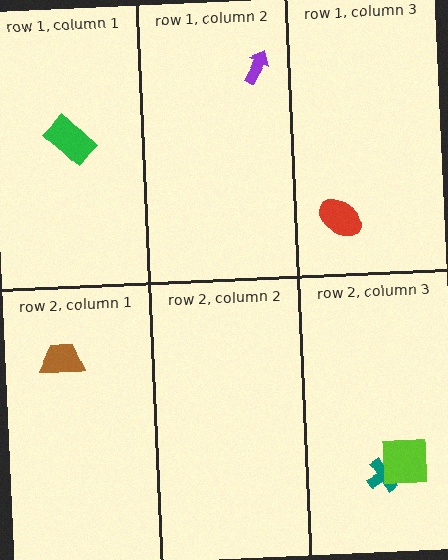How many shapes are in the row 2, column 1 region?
1.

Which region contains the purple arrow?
The row 1, column 2 region.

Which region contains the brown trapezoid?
The row 2, column 1 region.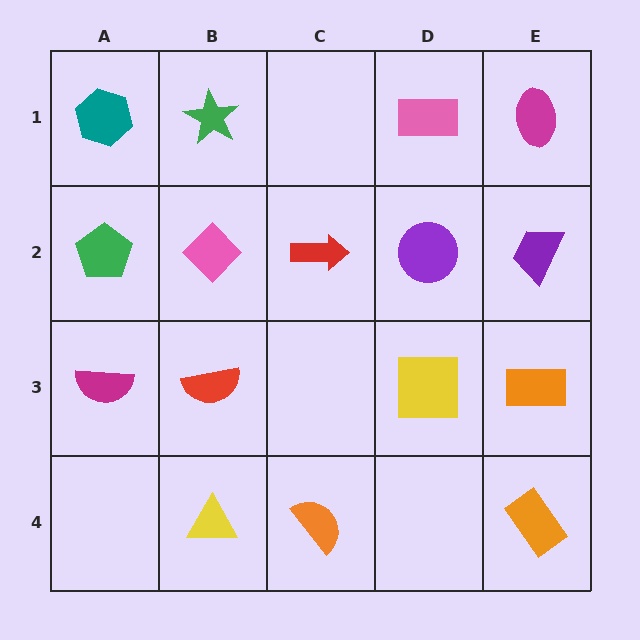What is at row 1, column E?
A magenta ellipse.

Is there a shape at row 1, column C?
No, that cell is empty.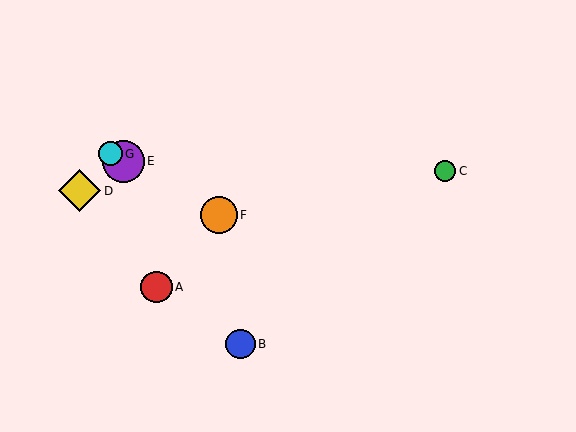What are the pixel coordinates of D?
Object D is at (80, 191).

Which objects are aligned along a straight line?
Objects E, F, G are aligned along a straight line.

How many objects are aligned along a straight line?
3 objects (E, F, G) are aligned along a straight line.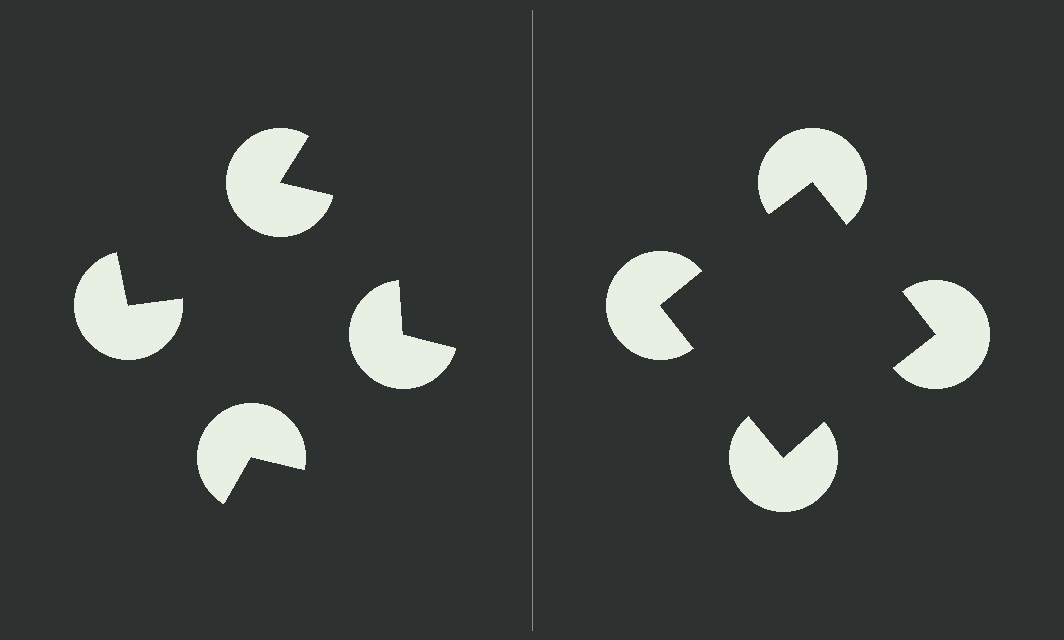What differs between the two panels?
The pac-man discs are positioned identically on both sides; only the wedge orientations differ. On the right they align to a square; on the left they are misaligned.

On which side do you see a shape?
An illusory square appears on the right side. On the left side the wedge cuts are rotated, so no coherent shape forms.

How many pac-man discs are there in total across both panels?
8 — 4 on each side.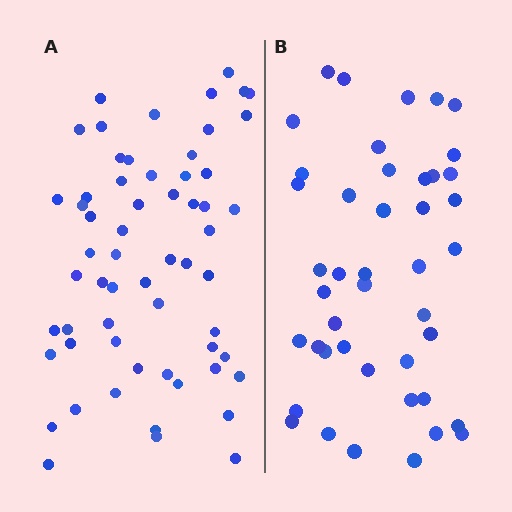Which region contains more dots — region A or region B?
Region A (the left region) has more dots.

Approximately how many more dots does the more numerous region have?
Region A has approximately 15 more dots than region B.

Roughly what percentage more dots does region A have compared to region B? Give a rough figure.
About 35% more.